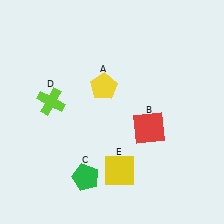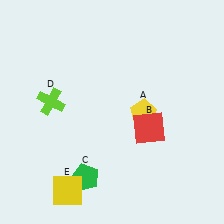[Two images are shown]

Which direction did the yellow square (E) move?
The yellow square (E) moved left.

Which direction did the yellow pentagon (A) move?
The yellow pentagon (A) moved right.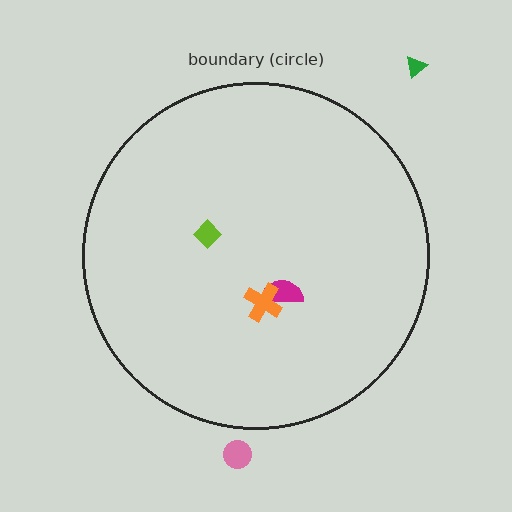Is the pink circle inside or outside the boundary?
Outside.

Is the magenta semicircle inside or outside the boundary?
Inside.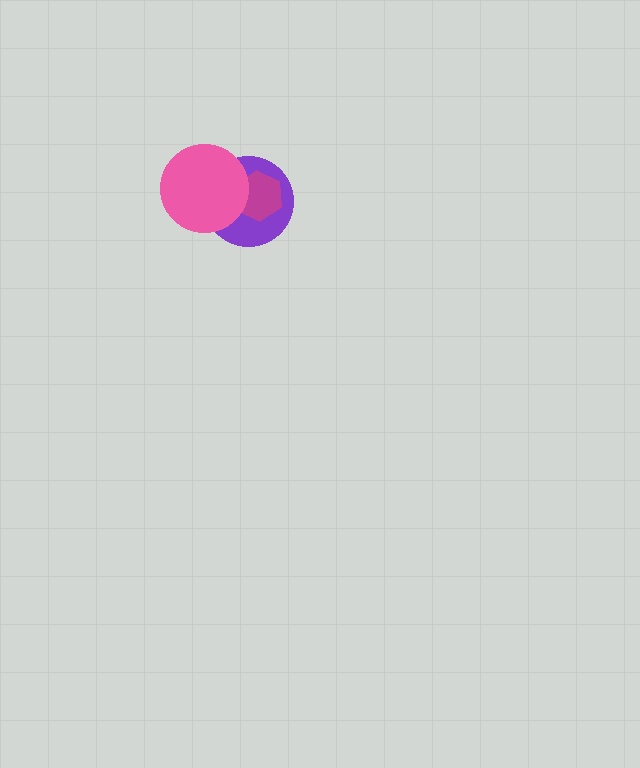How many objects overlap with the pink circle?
2 objects overlap with the pink circle.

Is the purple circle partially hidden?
Yes, it is partially covered by another shape.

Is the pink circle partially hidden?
No, no other shape covers it.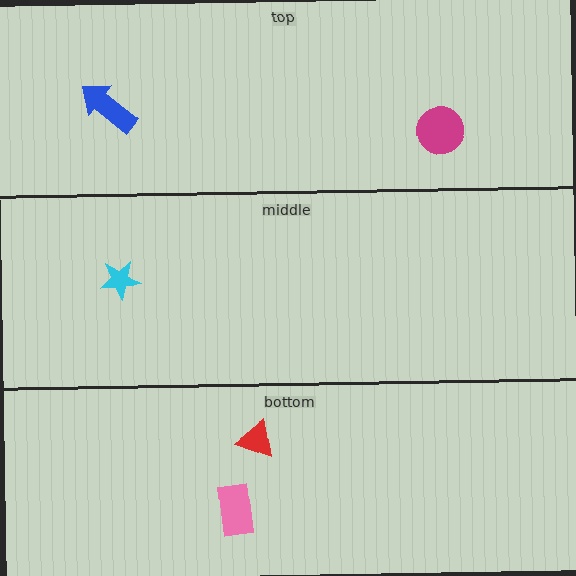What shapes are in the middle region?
The cyan star.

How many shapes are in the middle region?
1.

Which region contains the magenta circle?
The top region.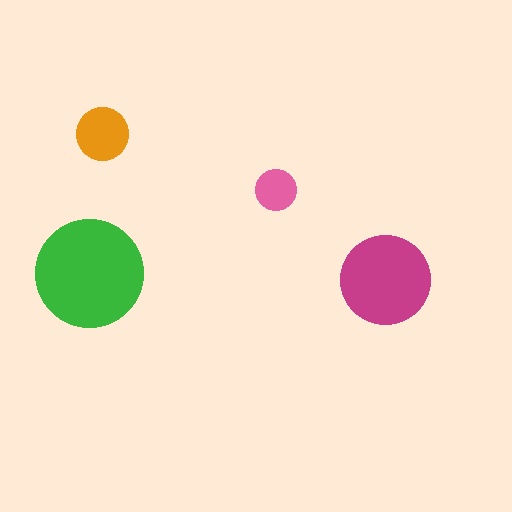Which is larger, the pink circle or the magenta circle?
The magenta one.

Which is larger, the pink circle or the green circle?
The green one.